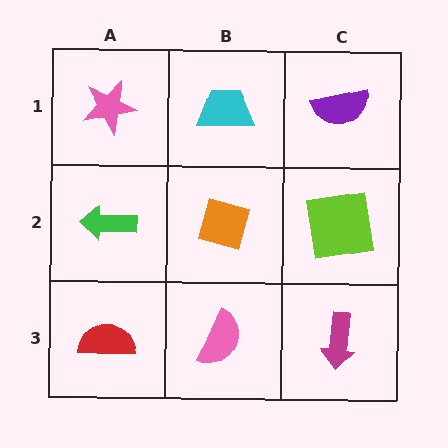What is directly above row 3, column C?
A lime square.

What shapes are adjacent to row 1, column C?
A lime square (row 2, column C), a cyan trapezoid (row 1, column B).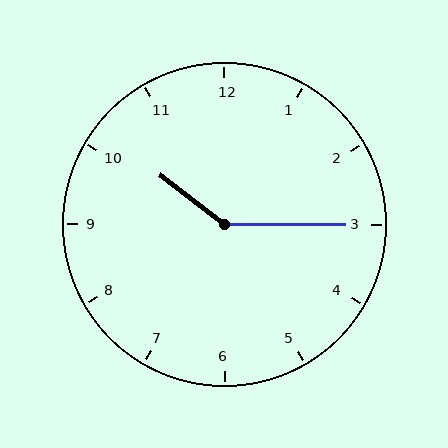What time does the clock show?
10:15.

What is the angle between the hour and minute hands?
Approximately 142 degrees.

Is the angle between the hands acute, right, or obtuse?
It is obtuse.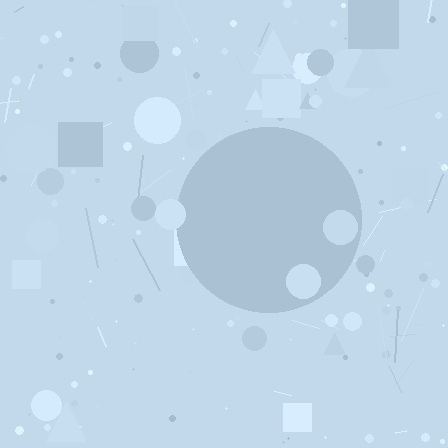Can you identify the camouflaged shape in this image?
The camouflaged shape is a circle.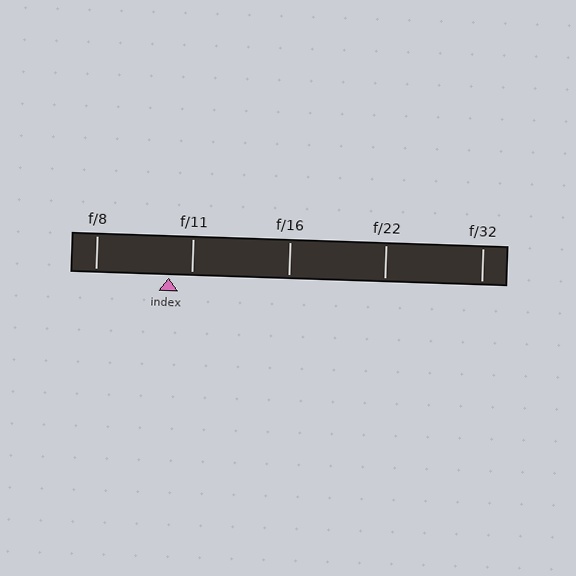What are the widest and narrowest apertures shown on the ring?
The widest aperture shown is f/8 and the narrowest is f/32.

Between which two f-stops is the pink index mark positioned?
The index mark is between f/8 and f/11.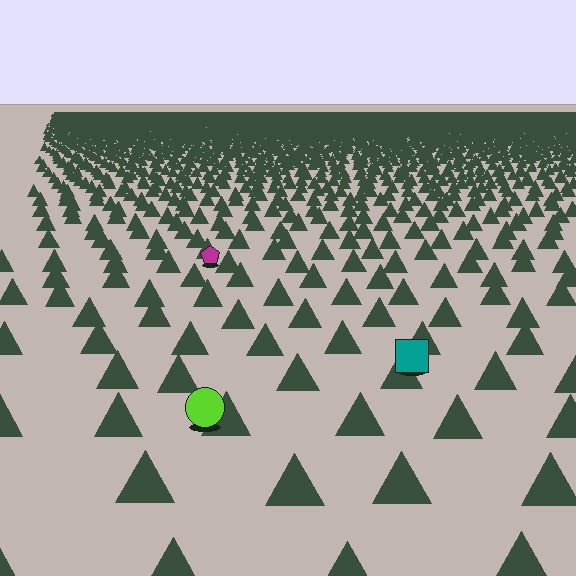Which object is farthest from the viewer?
The magenta pentagon is farthest from the viewer. It appears smaller and the ground texture around it is denser.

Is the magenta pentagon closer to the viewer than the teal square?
No. The teal square is closer — you can tell from the texture gradient: the ground texture is coarser near it.